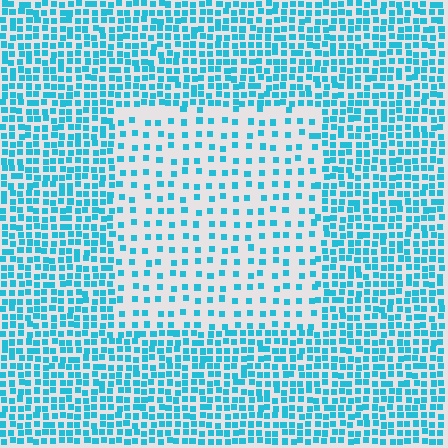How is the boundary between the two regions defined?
The boundary is defined by a change in element density (approximately 2.4x ratio). All elements are the same color, size, and shape.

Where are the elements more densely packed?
The elements are more densely packed outside the rectangle boundary.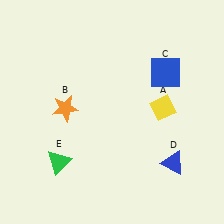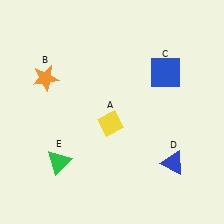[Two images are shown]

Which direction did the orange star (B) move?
The orange star (B) moved up.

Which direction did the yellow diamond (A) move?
The yellow diamond (A) moved left.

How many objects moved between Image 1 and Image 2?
2 objects moved between the two images.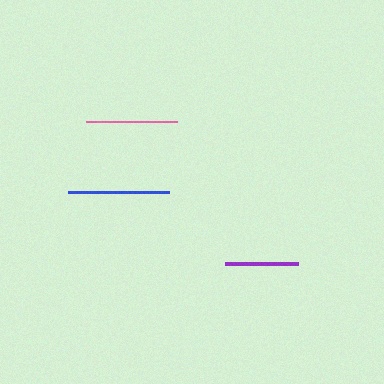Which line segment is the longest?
The blue line is the longest at approximately 101 pixels.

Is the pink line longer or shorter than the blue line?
The blue line is longer than the pink line.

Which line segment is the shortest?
The purple line is the shortest at approximately 74 pixels.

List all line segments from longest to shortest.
From longest to shortest: blue, pink, purple.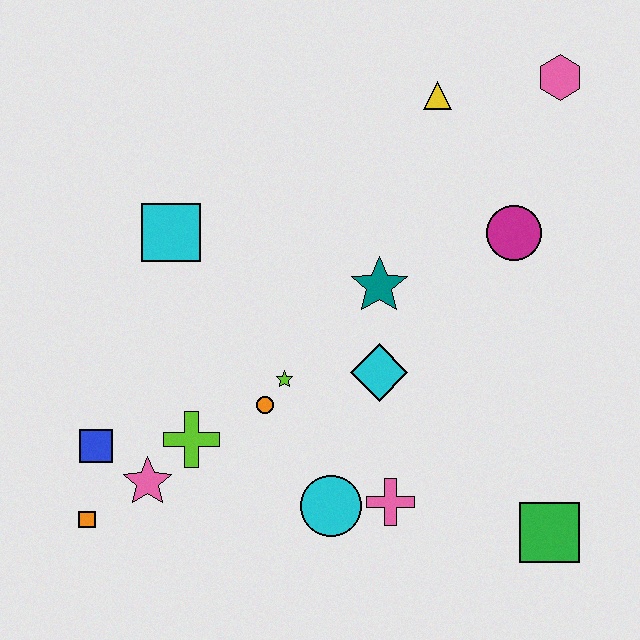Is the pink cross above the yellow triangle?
No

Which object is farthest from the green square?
The cyan square is farthest from the green square.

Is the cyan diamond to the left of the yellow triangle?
Yes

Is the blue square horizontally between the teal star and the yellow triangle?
No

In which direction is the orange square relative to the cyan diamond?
The orange square is to the left of the cyan diamond.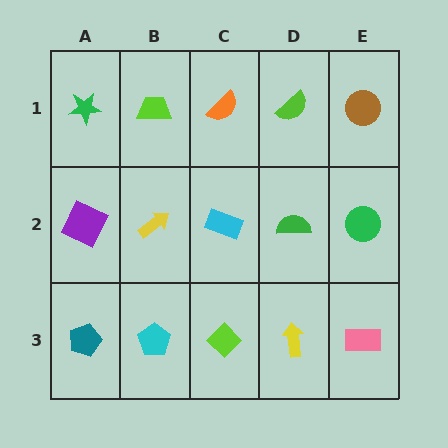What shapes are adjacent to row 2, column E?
A brown circle (row 1, column E), a pink rectangle (row 3, column E), a green semicircle (row 2, column D).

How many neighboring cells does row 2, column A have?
3.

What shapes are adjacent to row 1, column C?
A cyan rectangle (row 2, column C), a lime trapezoid (row 1, column B), a lime semicircle (row 1, column D).